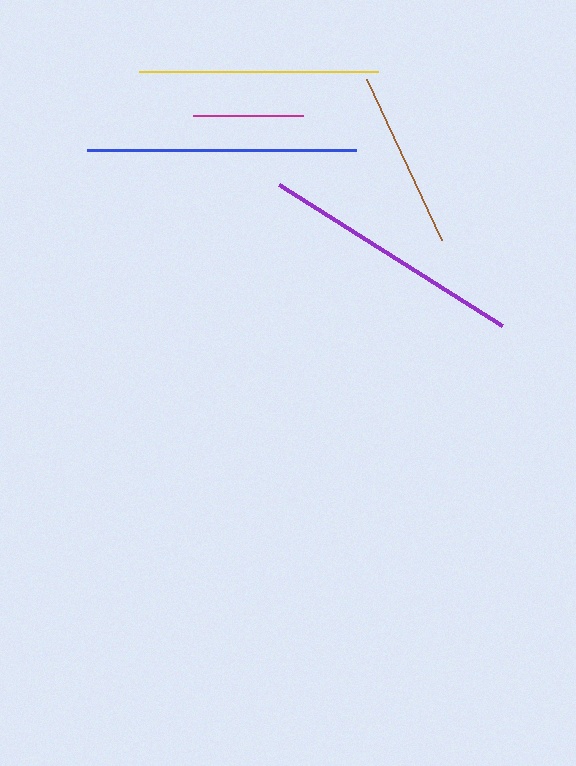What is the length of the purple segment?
The purple segment is approximately 264 pixels long.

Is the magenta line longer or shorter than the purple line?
The purple line is longer than the magenta line.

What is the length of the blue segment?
The blue segment is approximately 269 pixels long.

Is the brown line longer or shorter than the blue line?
The blue line is longer than the brown line.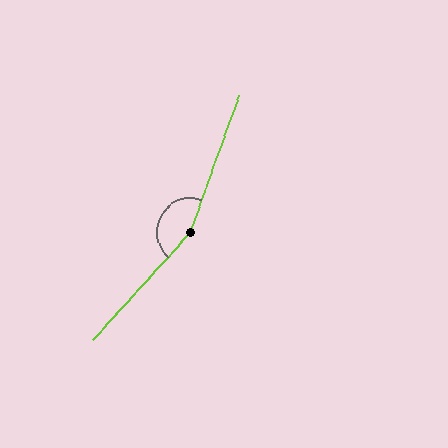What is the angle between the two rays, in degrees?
Approximately 158 degrees.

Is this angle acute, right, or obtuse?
It is obtuse.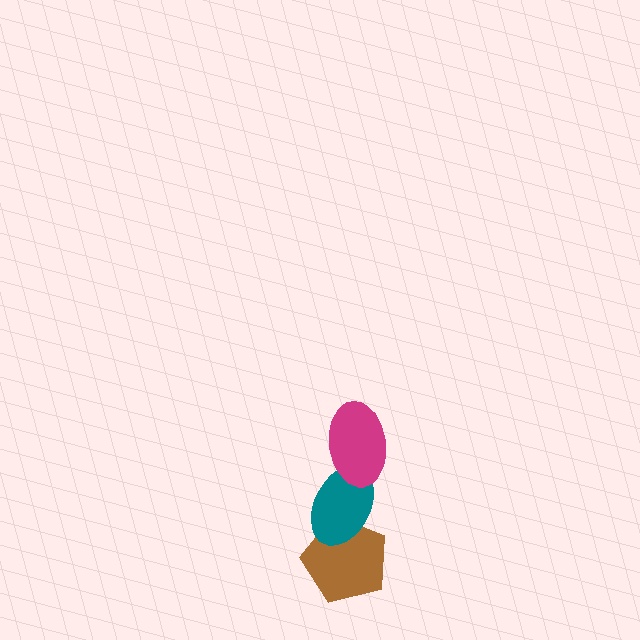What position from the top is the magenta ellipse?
The magenta ellipse is 1st from the top.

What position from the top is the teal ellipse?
The teal ellipse is 2nd from the top.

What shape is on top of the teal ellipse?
The magenta ellipse is on top of the teal ellipse.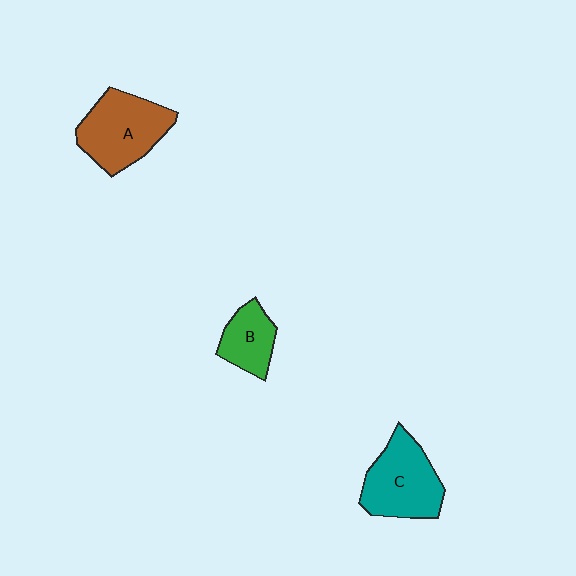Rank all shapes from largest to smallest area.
From largest to smallest: A (brown), C (teal), B (green).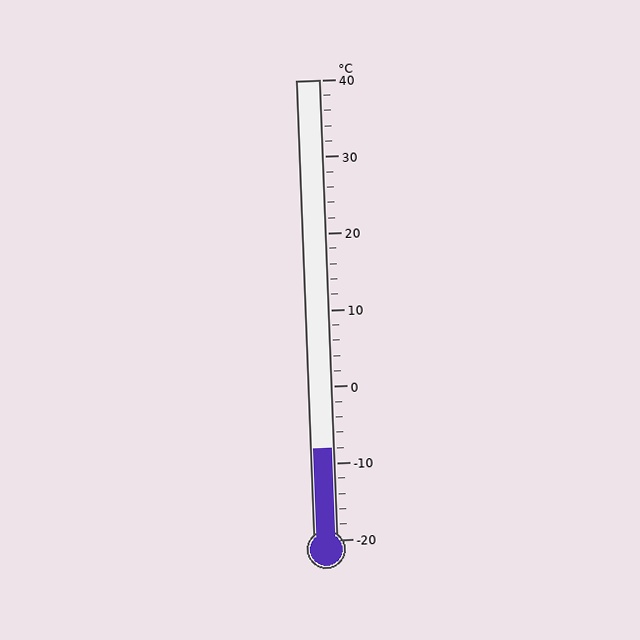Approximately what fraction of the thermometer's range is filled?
The thermometer is filled to approximately 20% of its range.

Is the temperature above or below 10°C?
The temperature is below 10°C.